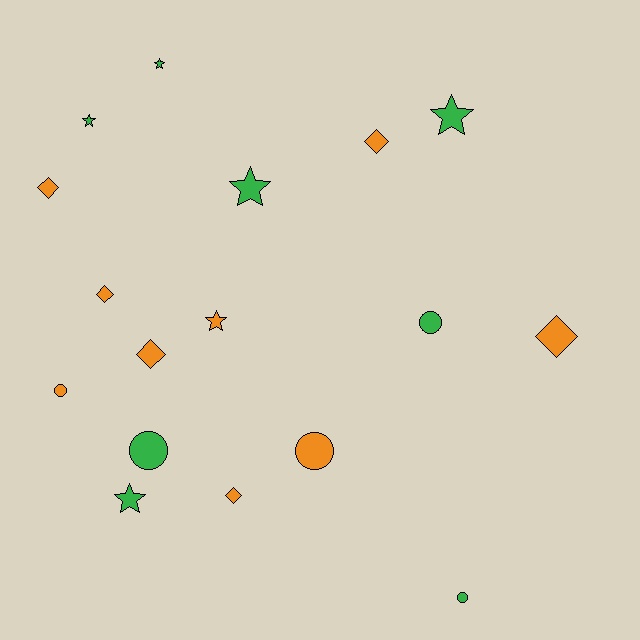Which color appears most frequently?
Orange, with 9 objects.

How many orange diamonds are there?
There are 6 orange diamonds.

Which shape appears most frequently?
Star, with 6 objects.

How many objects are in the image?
There are 17 objects.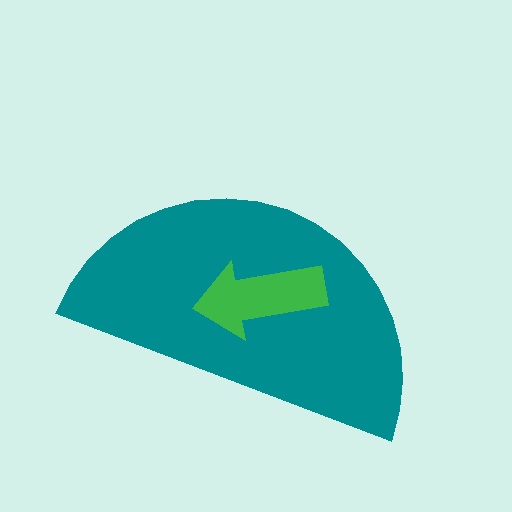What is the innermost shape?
The green arrow.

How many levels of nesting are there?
2.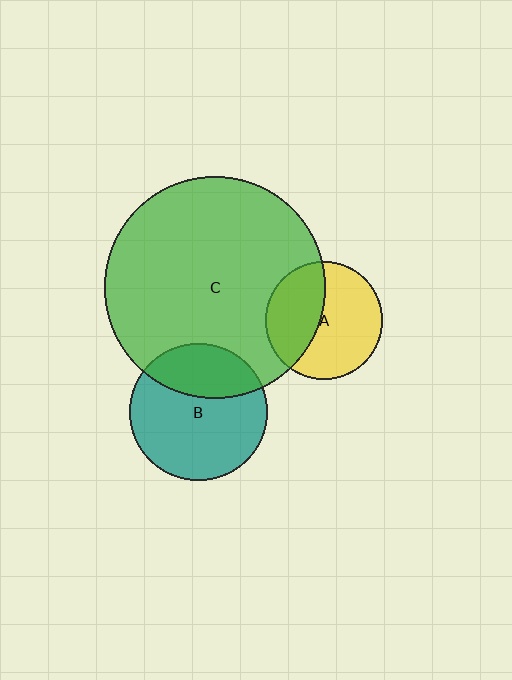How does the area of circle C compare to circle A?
Approximately 3.5 times.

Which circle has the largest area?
Circle C (green).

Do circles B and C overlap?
Yes.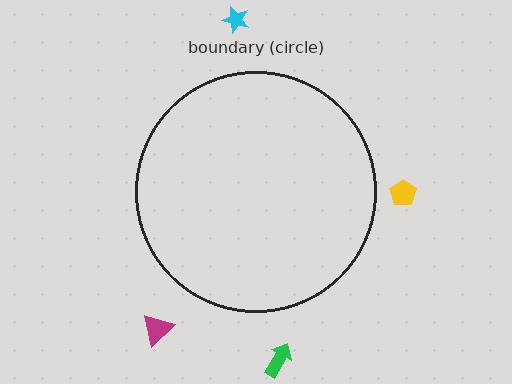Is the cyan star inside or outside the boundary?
Outside.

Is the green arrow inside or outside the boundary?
Outside.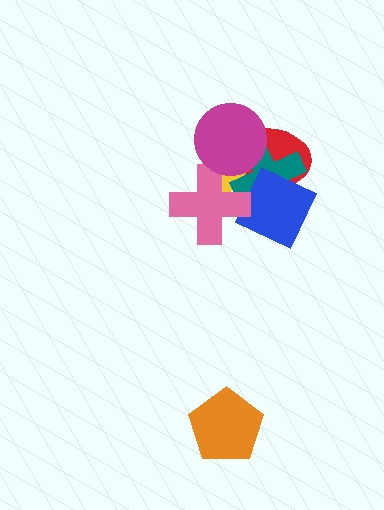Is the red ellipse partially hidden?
Yes, it is partially covered by another shape.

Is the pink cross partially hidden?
Yes, it is partially covered by another shape.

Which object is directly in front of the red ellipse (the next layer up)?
The yellow rectangle is directly in front of the red ellipse.